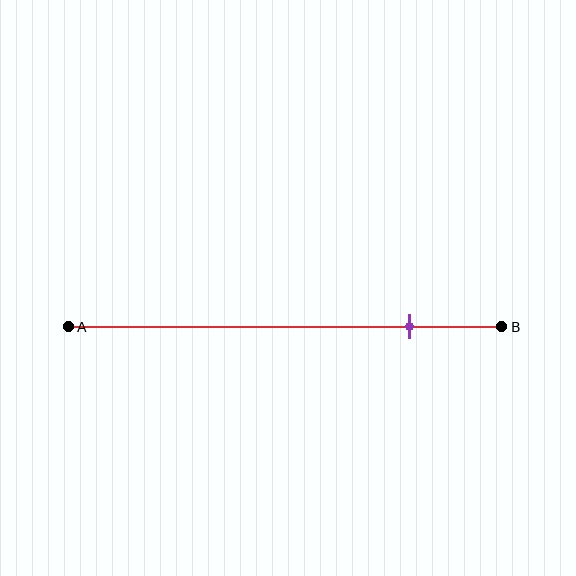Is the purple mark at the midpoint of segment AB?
No, the mark is at about 80% from A, not at the 50% midpoint.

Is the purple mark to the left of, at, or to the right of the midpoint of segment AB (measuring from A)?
The purple mark is to the right of the midpoint of segment AB.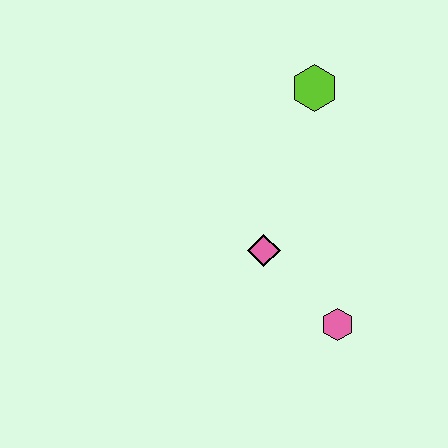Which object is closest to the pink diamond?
The pink hexagon is closest to the pink diamond.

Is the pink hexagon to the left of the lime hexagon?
No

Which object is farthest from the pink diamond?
The lime hexagon is farthest from the pink diamond.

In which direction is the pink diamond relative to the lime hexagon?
The pink diamond is below the lime hexagon.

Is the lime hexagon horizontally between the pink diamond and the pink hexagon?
Yes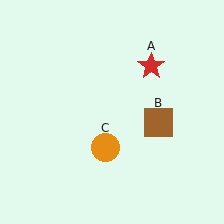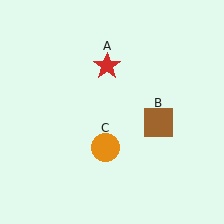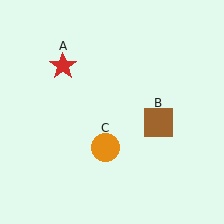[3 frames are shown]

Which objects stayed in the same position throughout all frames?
Brown square (object B) and orange circle (object C) remained stationary.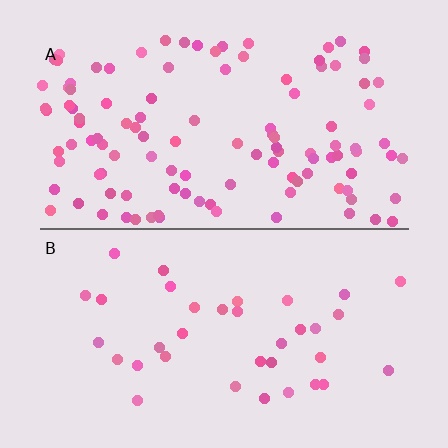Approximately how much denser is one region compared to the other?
Approximately 3.1× — region A over region B.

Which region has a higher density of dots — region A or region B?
A (the top).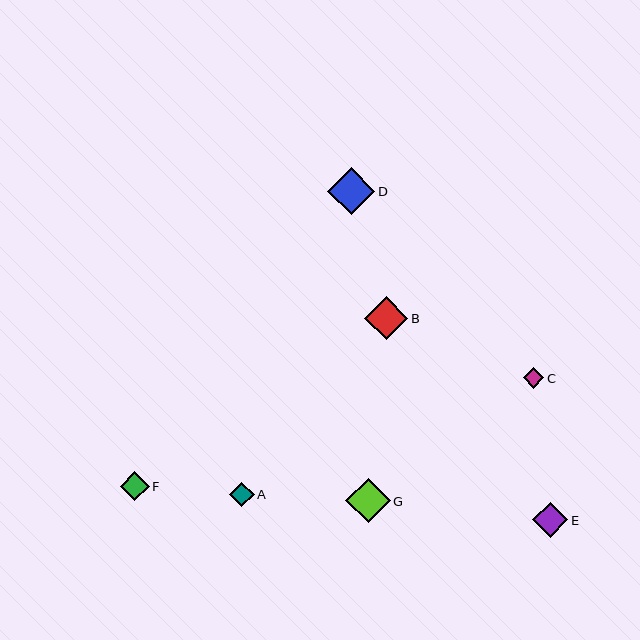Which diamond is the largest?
Diamond D is the largest with a size of approximately 47 pixels.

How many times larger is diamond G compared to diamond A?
Diamond G is approximately 1.8 times the size of diamond A.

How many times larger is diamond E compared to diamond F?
Diamond E is approximately 1.2 times the size of diamond F.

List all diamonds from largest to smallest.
From largest to smallest: D, G, B, E, F, A, C.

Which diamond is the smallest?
Diamond C is the smallest with a size of approximately 20 pixels.